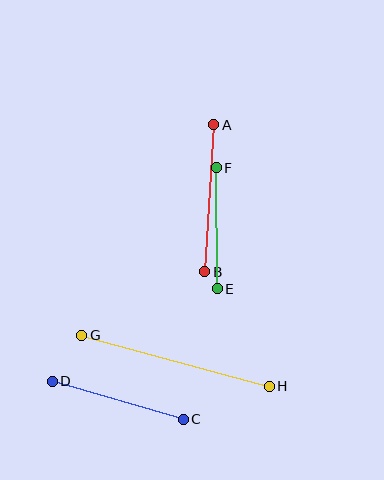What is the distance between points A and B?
The distance is approximately 147 pixels.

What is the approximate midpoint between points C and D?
The midpoint is at approximately (118, 400) pixels.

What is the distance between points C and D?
The distance is approximately 137 pixels.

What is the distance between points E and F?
The distance is approximately 121 pixels.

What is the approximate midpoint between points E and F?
The midpoint is at approximately (217, 228) pixels.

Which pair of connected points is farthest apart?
Points G and H are farthest apart.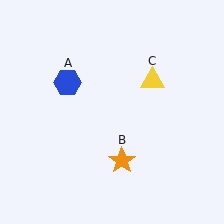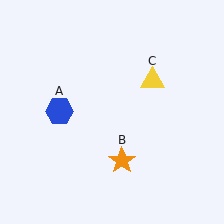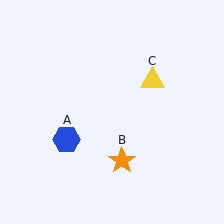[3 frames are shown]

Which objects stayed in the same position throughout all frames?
Orange star (object B) and yellow triangle (object C) remained stationary.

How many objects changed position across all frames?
1 object changed position: blue hexagon (object A).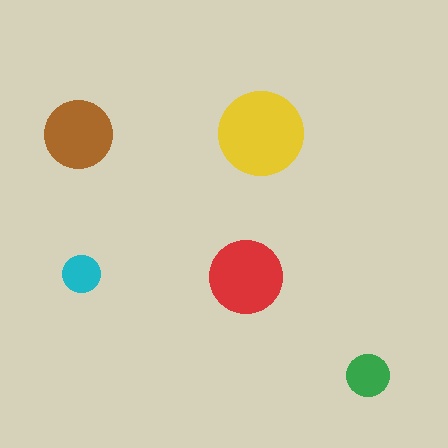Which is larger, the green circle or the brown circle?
The brown one.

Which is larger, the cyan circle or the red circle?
The red one.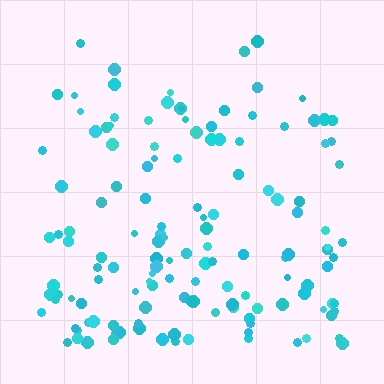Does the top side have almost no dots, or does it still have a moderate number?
Still a moderate number, just noticeably fewer than the bottom.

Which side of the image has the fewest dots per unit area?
The top.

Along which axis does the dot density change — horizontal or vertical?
Vertical.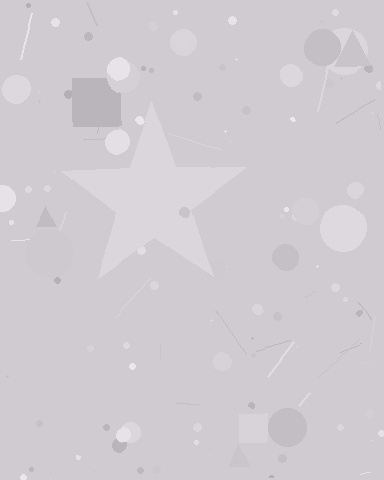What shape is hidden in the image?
A star is hidden in the image.